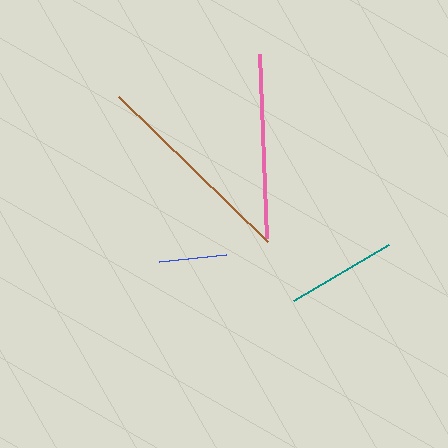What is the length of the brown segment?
The brown segment is approximately 209 pixels long.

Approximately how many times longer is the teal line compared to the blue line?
The teal line is approximately 1.6 times the length of the blue line.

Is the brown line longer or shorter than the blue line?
The brown line is longer than the blue line.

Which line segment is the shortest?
The blue line is the shortest at approximately 68 pixels.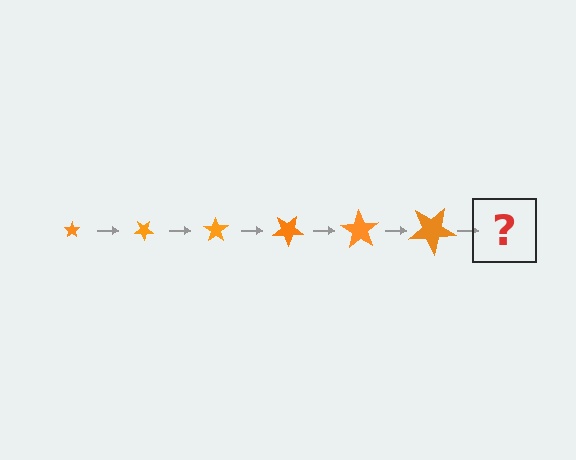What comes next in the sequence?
The next element should be a star, larger than the previous one and rotated 210 degrees from the start.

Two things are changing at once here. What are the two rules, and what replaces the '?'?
The two rules are that the star grows larger each step and it rotates 35 degrees each step. The '?' should be a star, larger than the previous one and rotated 210 degrees from the start.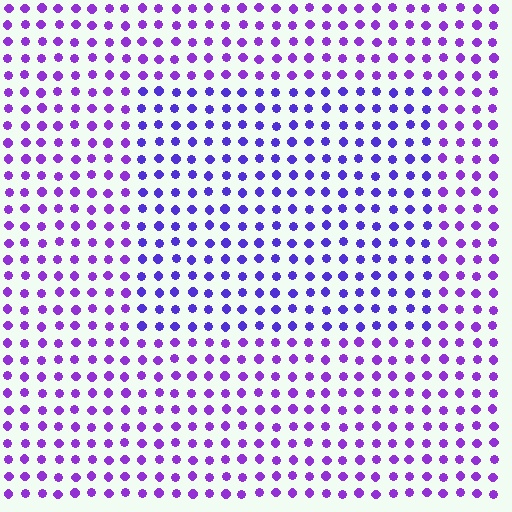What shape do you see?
I see a rectangle.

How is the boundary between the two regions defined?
The boundary is defined purely by a slight shift in hue (about 25 degrees). Spacing, size, and orientation are identical on both sides.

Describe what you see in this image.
The image is filled with small purple elements in a uniform arrangement. A rectangle-shaped region is visible where the elements are tinted to a slightly different hue, forming a subtle color boundary.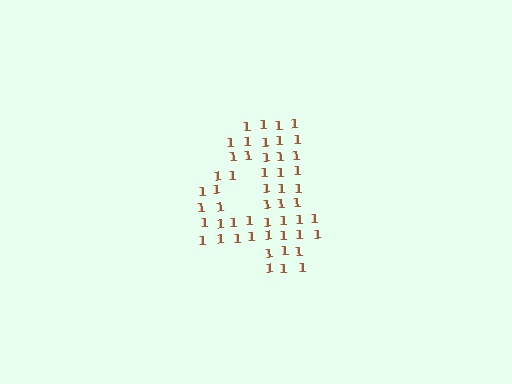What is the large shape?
The large shape is the digit 4.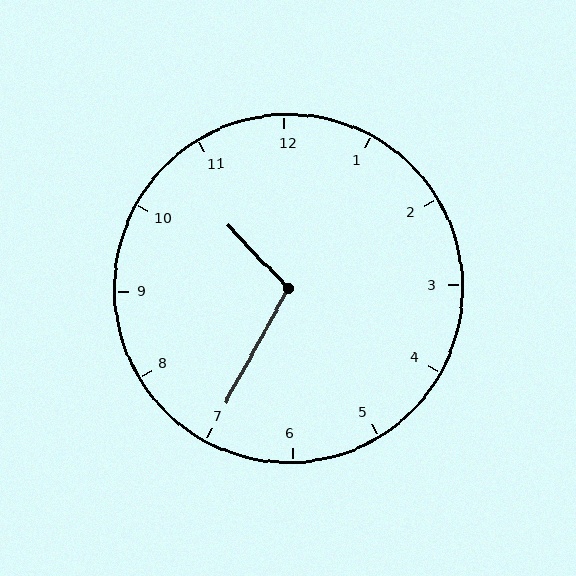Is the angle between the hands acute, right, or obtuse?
It is obtuse.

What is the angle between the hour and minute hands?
Approximately 108 degrees.